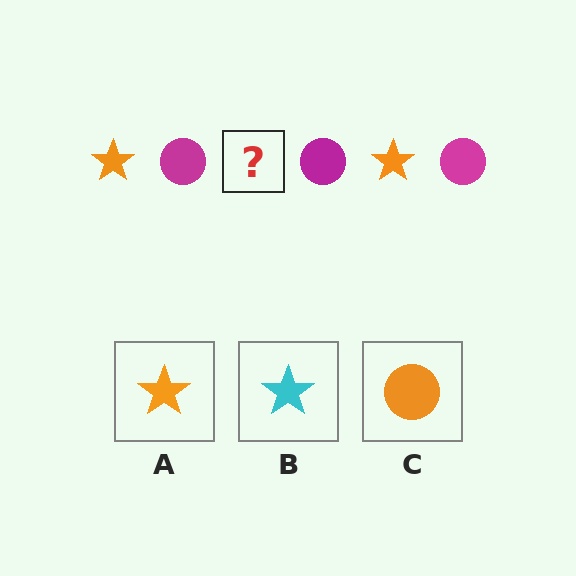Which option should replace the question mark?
Option A.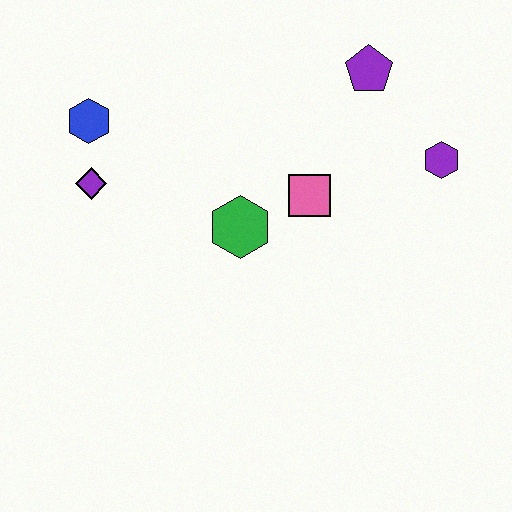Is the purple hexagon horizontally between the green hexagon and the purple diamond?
No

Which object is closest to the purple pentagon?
The purple hexagon is closest to the purple pentagon.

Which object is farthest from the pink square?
The blue hexagon is farthest from the pink square.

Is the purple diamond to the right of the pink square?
No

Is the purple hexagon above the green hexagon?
Yes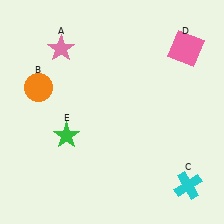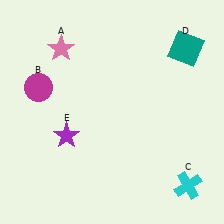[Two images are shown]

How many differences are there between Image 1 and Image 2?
There are 3 differences between the two images.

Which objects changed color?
B changed from orange to magenta. D changed from pink to teal. E changed from green to purple.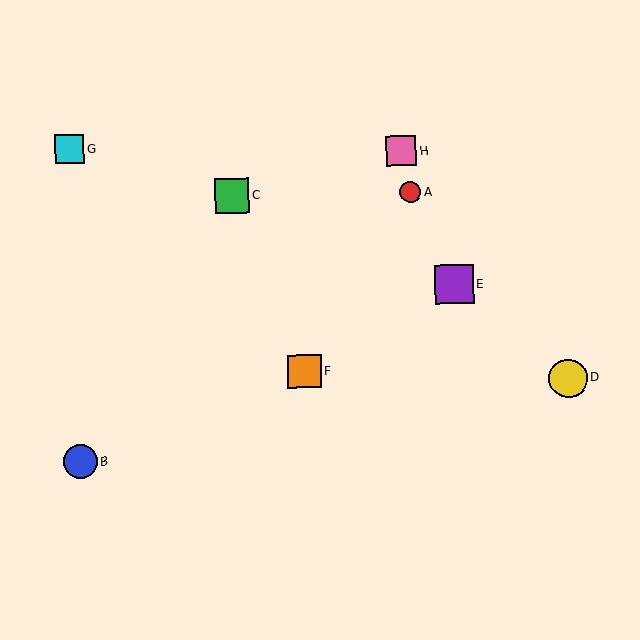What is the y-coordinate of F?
Object F is at y≈372.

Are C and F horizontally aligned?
No, C is at y≈196 and F is at y≈372.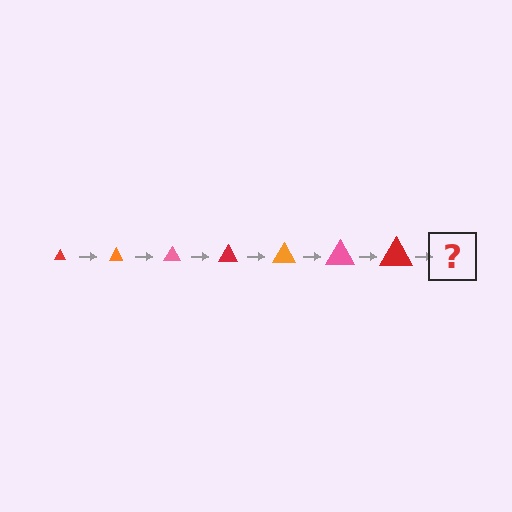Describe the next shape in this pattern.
It should be an orange triangle, larger than the previous one.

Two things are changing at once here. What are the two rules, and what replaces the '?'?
The two rules are that the triangle grows larger each step and the color cycles through red, orange, and pink. The '?' should be an orange triangle, larger than the previous one.